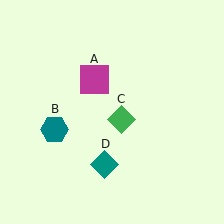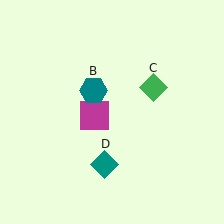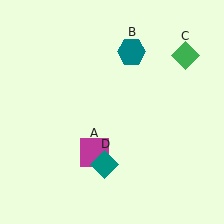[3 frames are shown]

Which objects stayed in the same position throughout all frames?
Teal diamond (object D) remained stationary.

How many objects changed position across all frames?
3 objects changed position: magenta square (object A), teal hexagon (object B), green diamond (object C).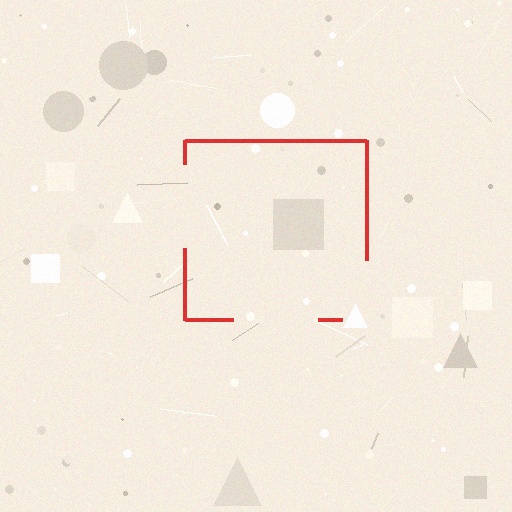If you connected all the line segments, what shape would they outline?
They would outline a square.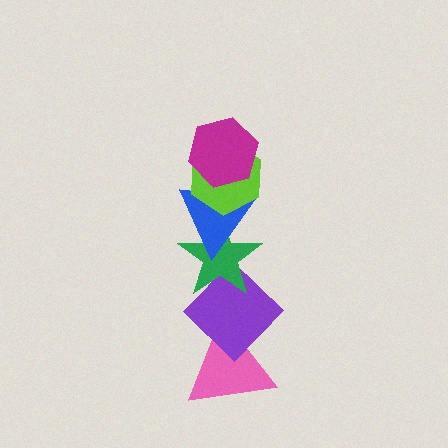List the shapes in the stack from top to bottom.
From top to bottom: the magenta hexagon, the lime hexagon, the blue triangle, the green star, the purple diamond, the pink triangle.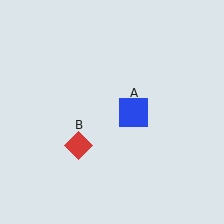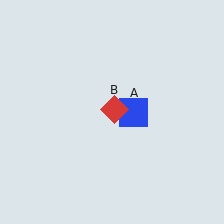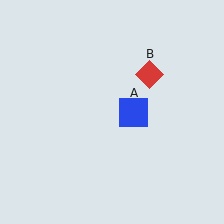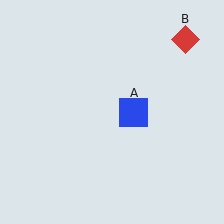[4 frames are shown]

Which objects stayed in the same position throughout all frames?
Blue square (object A) remained stationary.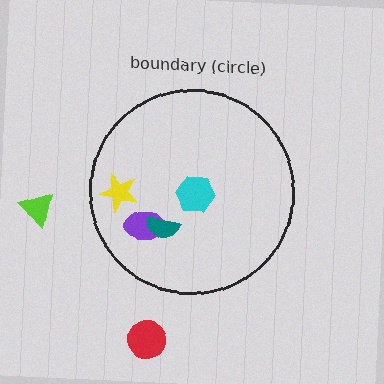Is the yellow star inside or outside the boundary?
Inside.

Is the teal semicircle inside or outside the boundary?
Inside.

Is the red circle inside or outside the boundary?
Outside.